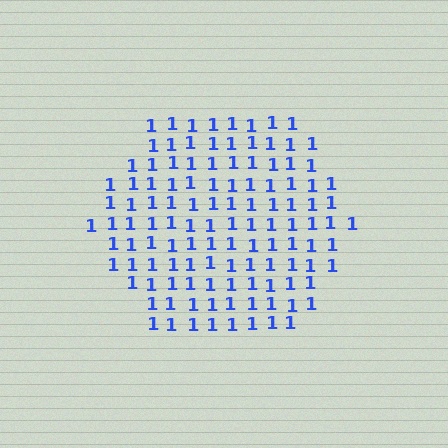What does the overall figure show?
The overall figure shows a hexagon.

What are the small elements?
The small elements are digit 1's.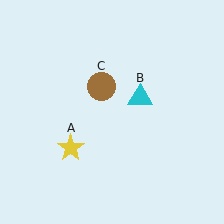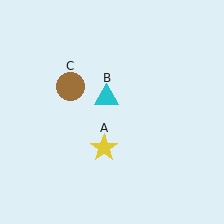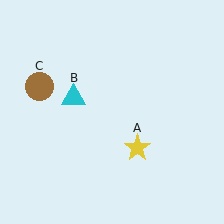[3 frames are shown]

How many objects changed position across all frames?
3 objects changed position: yellow star (object A), cyan triangle (object B), brown circle (object C).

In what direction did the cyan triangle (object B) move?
The cyan triangle (object B) moved left.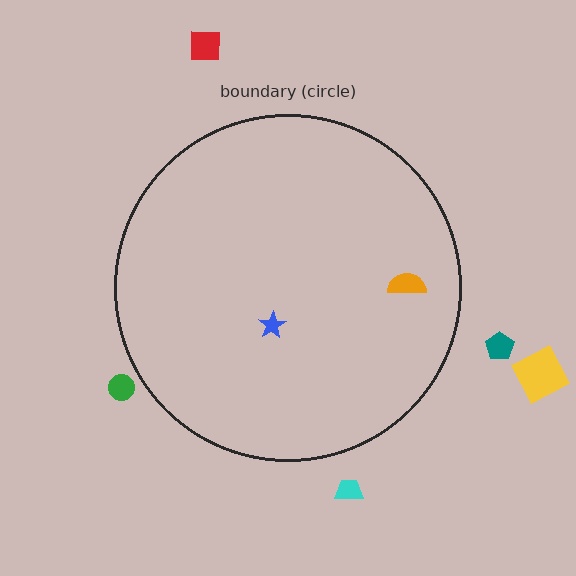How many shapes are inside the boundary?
2 inside, 5 outside.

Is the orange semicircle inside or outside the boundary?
Inside.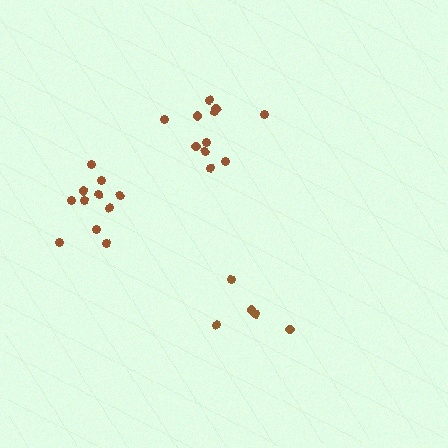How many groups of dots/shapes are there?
There are 3 groups.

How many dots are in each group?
Group 1: 11 dots, Group 2: 5 dots, Group 3: 11 dots (27 total).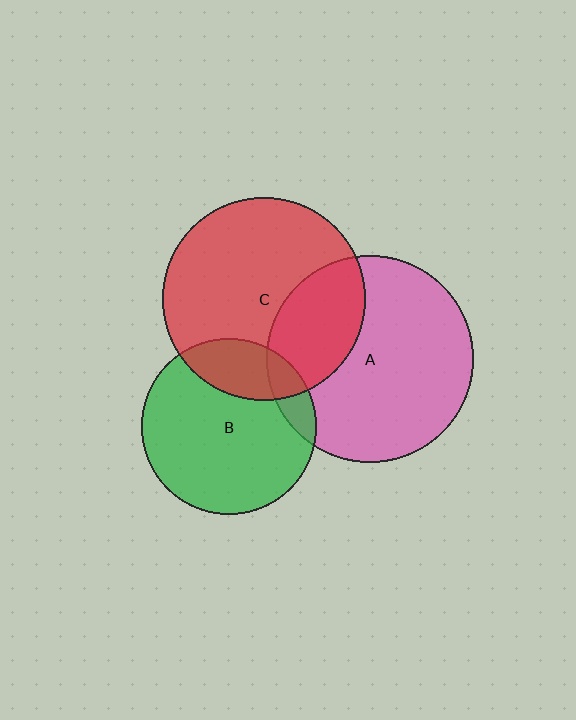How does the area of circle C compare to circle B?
Approximately 1.3 times.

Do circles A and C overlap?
Yes.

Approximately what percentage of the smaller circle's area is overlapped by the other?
Approximately 30%.